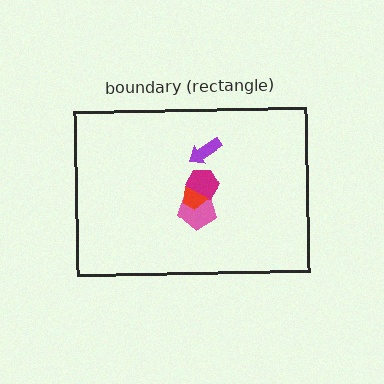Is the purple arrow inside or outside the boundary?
Inside.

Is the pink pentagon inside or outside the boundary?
Inside.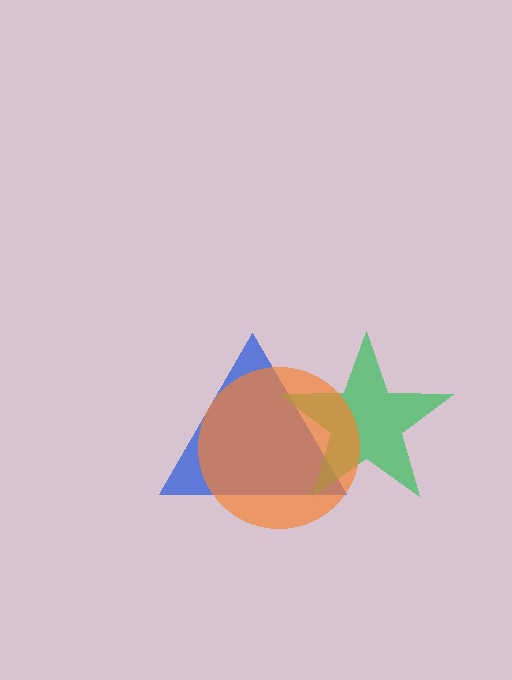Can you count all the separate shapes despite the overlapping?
Yes, there are 3 separate shapes.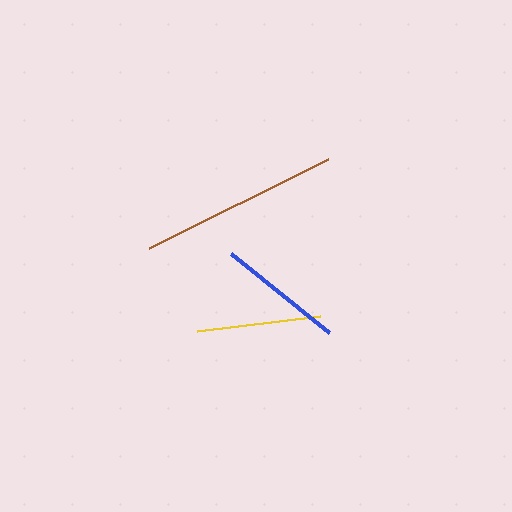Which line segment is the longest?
The brown line is the longest at approximately 200 pixels.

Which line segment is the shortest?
The yellow line is the shortest at approximately 124 pixels.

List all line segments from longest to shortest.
From longest to shortest: brown, blue, yellow.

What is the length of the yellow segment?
The yellow segment is approximately 124 pixels long.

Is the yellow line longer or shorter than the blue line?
The blue line is longer than the yellow line.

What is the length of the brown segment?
The brown segment is approximately 200 pixels long.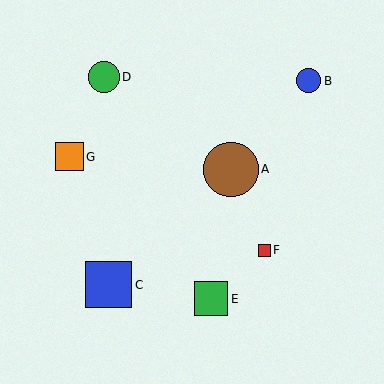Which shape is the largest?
The brown circle (labeled A) is the largest.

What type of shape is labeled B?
Shape B is a blue circle.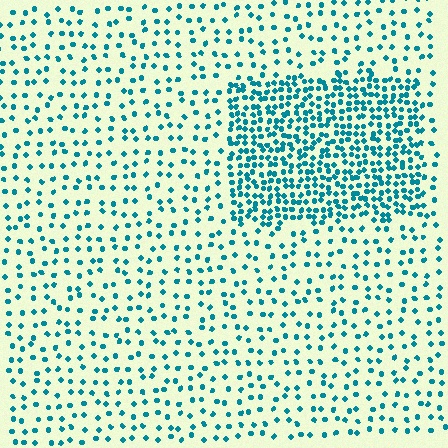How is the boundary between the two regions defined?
The boundary is defined by a change in element density (approximately 2.6x ratio). All elements are the same color, size, and shape.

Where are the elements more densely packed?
The elements are more densely packed inside the rectangle boundary.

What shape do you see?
I see a rectangle.